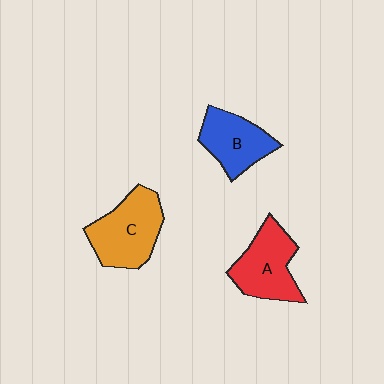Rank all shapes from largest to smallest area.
From largest to smallest: C (orange), A (red), B (blue).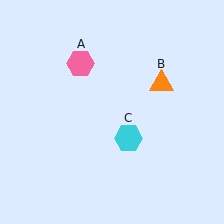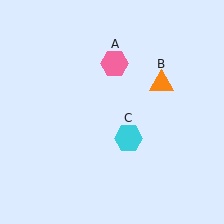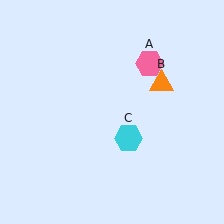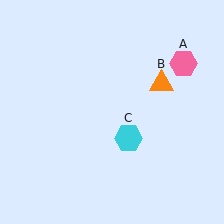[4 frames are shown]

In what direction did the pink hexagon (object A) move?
The pink hexagon (object A) moved right.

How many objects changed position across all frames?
1 object changed position: pink hexagon (object A).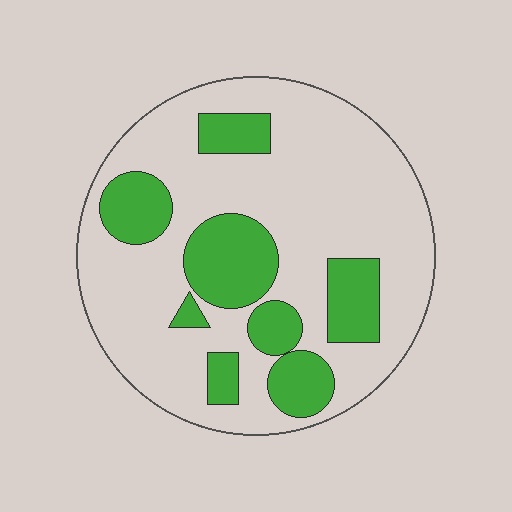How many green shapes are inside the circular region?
8.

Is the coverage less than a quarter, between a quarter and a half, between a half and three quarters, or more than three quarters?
Between a quarter and a half.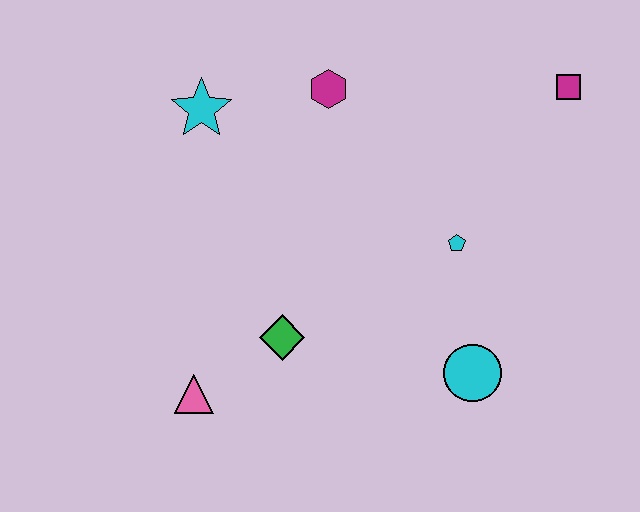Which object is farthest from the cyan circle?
The cyan star is farthest from the cyan circle.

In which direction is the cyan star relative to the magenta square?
The cyan star is to the left of the magenta square.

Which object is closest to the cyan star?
The magenta hexagon is closest to the cyan star.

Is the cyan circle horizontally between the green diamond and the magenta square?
Yes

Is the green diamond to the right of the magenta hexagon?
No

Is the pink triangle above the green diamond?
No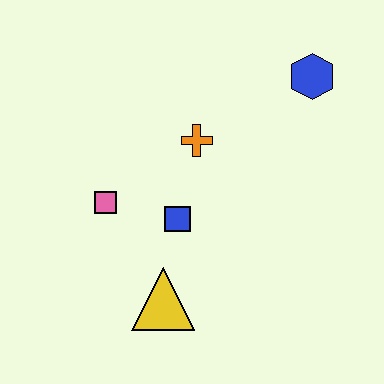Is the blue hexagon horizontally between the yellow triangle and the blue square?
No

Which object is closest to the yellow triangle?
The blue square is closest to the yellow triangle.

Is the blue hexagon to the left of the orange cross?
No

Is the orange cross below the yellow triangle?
No